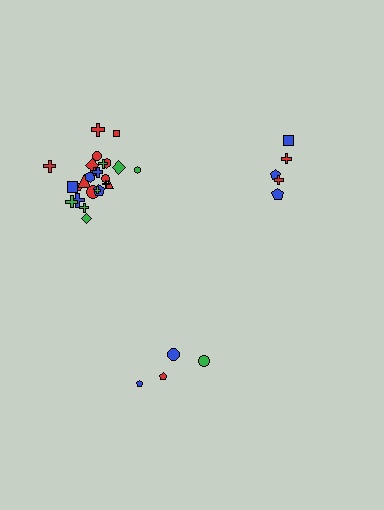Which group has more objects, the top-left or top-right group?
The top-left group.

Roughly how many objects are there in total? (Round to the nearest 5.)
Roughly 35 objects in total.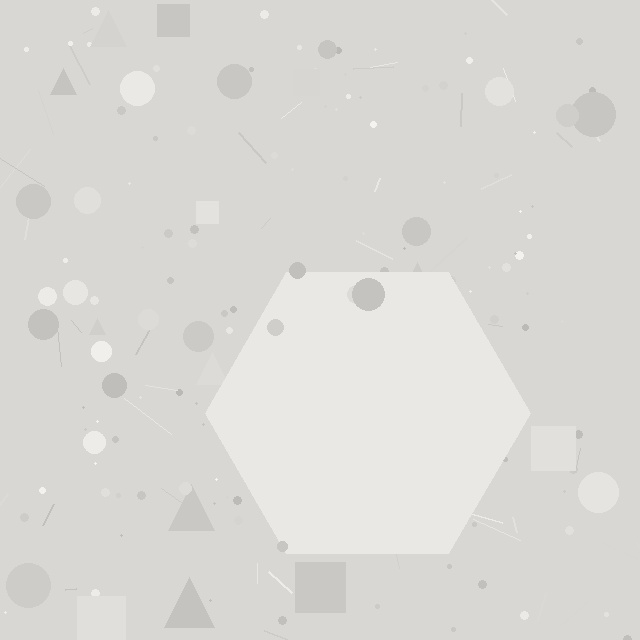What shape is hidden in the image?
A hexagon is hidden in the image.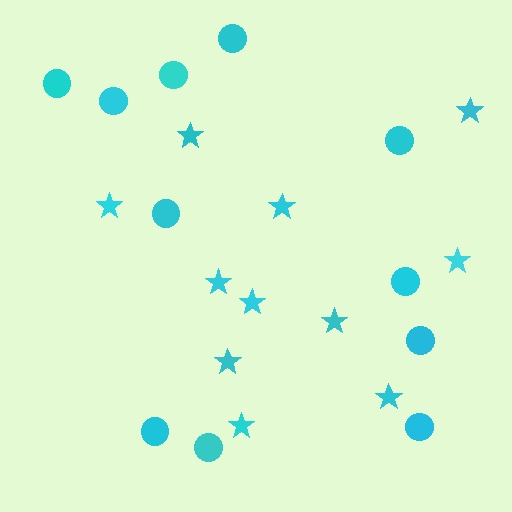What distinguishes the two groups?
There are 2 groups: one group of stars (11) and one group of circles (11).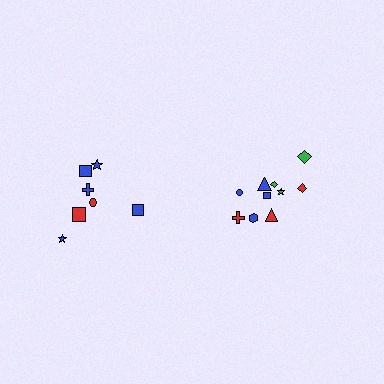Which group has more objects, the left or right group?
The right group.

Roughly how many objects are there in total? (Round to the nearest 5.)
Roughly 15 objects in total.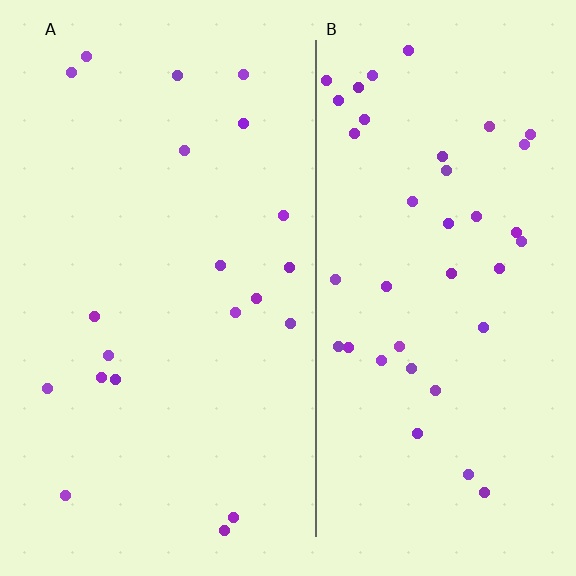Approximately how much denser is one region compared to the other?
Approximately 2.0× — region B over region A.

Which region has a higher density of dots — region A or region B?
B (the right).